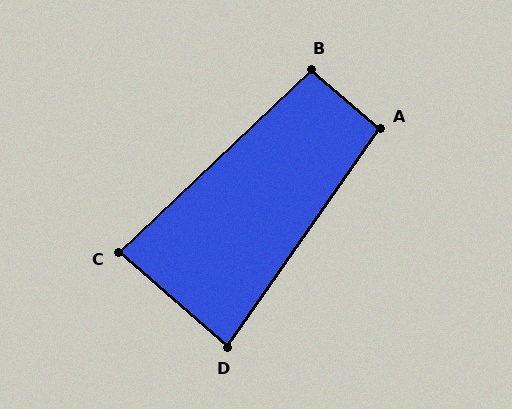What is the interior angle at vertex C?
Approximately 85 degrees (acute).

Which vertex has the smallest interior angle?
D, at approximately 84 degrees.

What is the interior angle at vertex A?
Approximately 95 degrees (obtuse).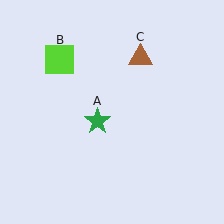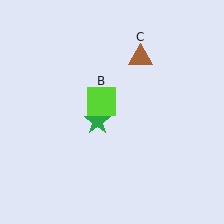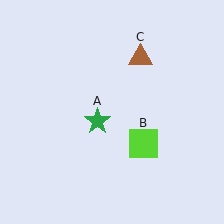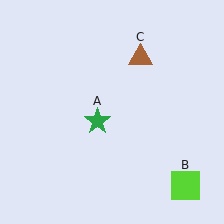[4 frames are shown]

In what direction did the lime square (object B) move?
The lime square (object B) moved down and to the right.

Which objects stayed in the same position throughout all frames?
Green star (object A) and brown triangle (object C) remained stationary.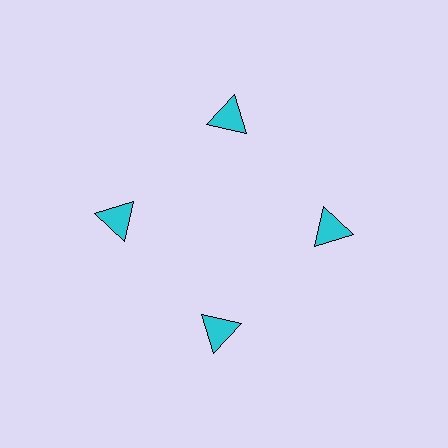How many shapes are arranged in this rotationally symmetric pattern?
There are 4 shapes, arranged in 4 groups of 1.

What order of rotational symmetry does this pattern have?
This pattern has 4-fold rotational symmetry.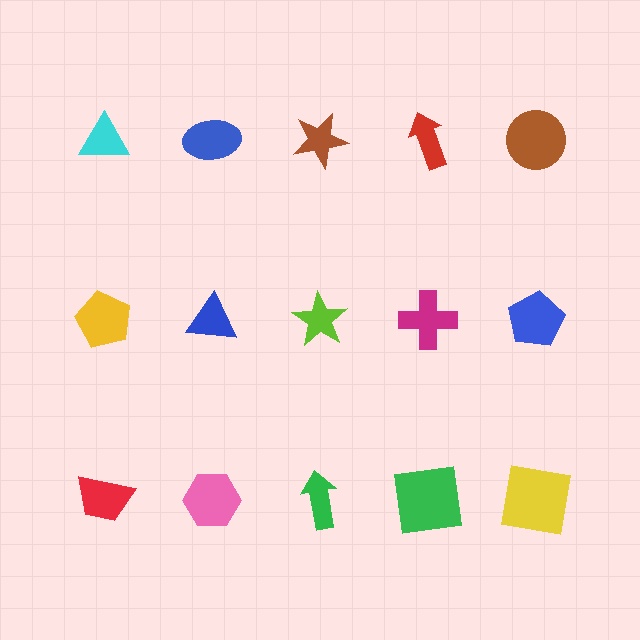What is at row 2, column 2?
A blue triangle.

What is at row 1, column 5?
A brown circle.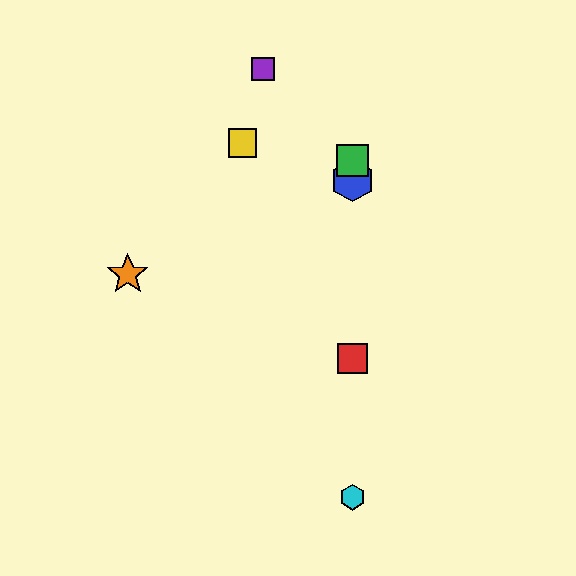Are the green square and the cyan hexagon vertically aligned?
Yes, both are at x≈352.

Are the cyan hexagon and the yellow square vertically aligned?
No, the cyan hexagon is at x≈352 and the yellow square is at x≈243.